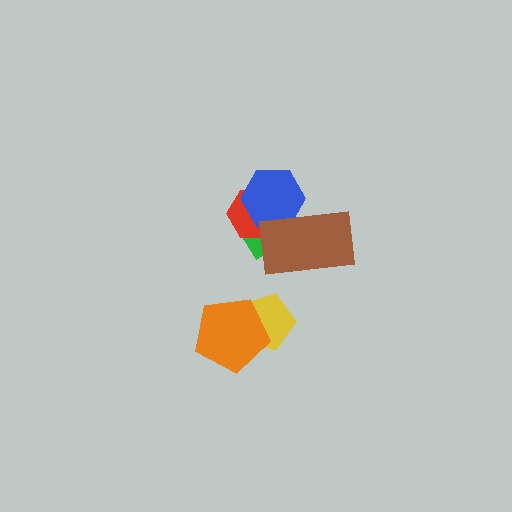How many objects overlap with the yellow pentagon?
1 object overlaps with the yellow pentagon.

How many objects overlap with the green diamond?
3 objects overlap with the green diamond.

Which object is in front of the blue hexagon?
The brown rectangle is in front of the blue hexagon.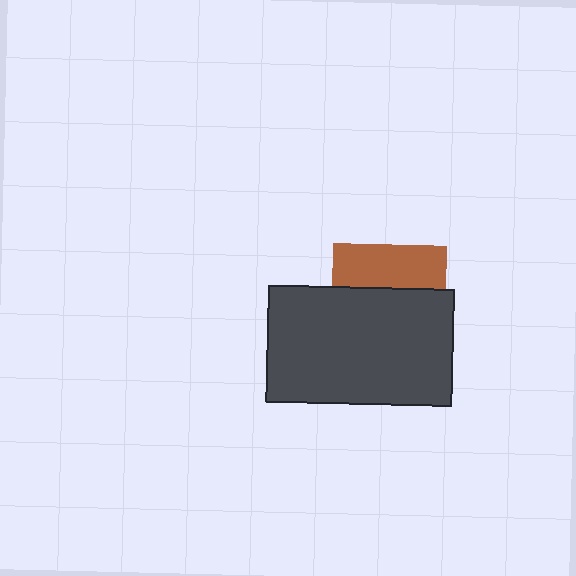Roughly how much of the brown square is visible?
A small part of it is visible (roughly 39%).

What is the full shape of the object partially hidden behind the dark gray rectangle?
The partially hidden object is a brown square.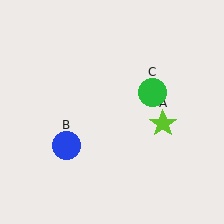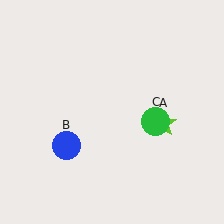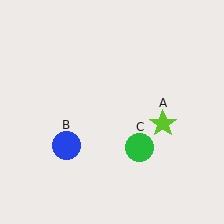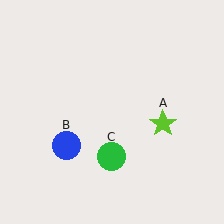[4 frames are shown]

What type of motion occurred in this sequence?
The green circle (object C) rotated clockwise around the center of the scene.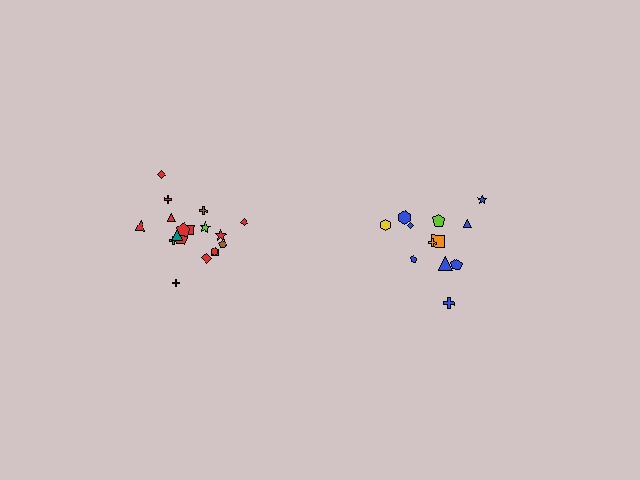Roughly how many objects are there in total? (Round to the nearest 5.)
Roughly 30 objects in total.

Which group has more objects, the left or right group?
The left group.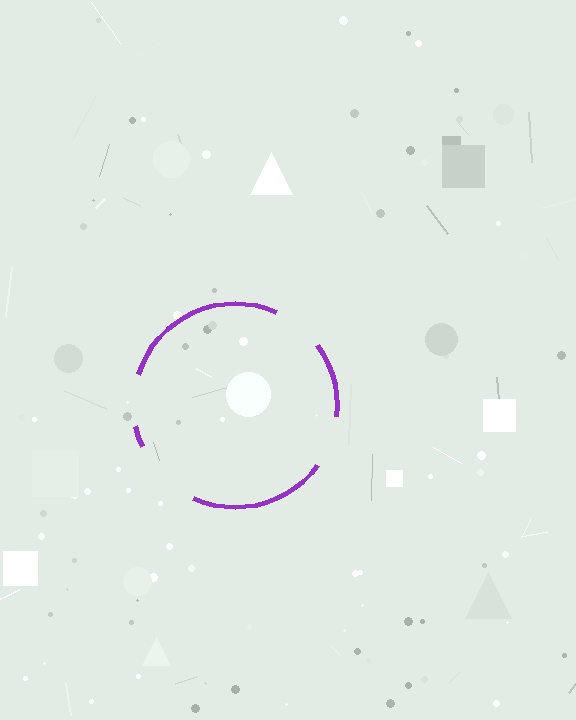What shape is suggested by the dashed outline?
The dashed outline suggests a circle.